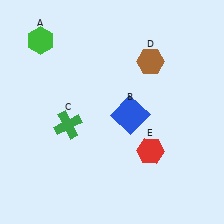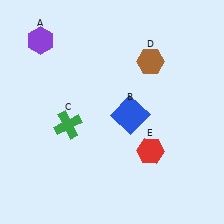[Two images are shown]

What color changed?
The hexagon (A) changed from green in Image 1 to purple in Image 2.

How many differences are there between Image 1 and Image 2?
There is 1 difference between the two images.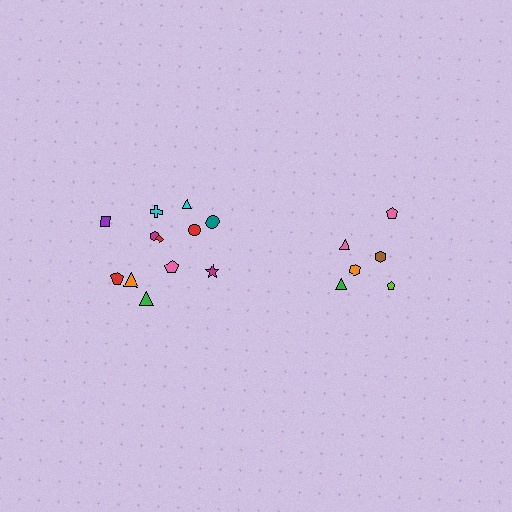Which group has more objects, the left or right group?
The left group.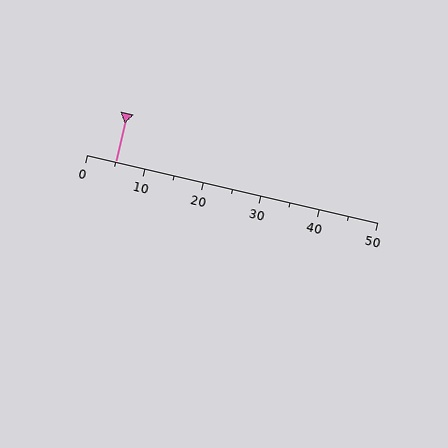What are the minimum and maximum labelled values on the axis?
The axis runs from 0 to 50.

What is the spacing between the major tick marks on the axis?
The major ticks are spaced 10 apart.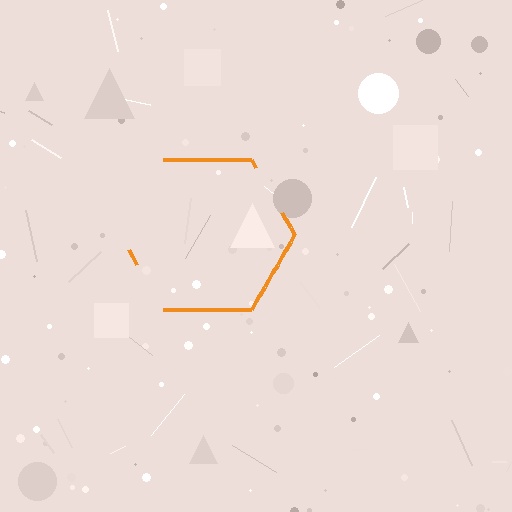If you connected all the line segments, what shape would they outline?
They would outline a hexagon.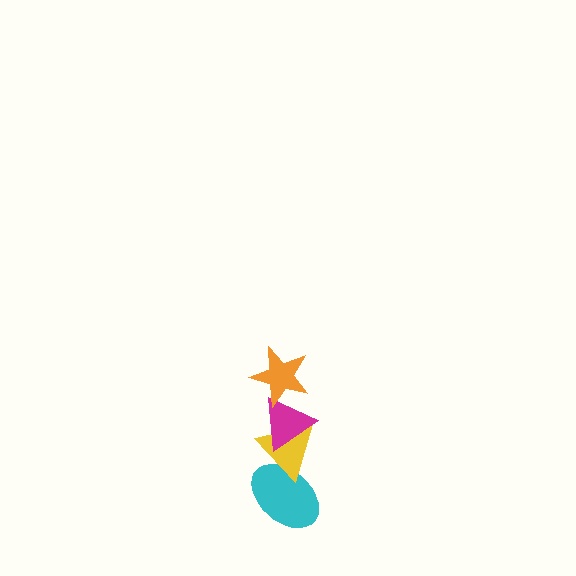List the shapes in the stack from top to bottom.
From top to bottom: the orange star, the magenta triangle, the yellow triangle, the cyan ellipse.